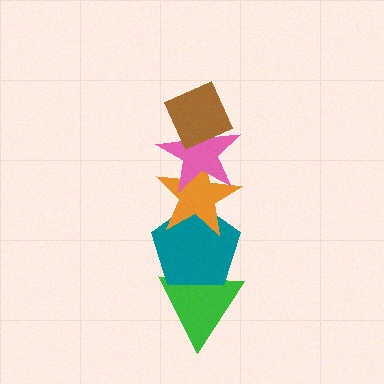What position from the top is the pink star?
The pink star is 2nd from the top.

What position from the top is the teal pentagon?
The teal pentagon is 4th from the top.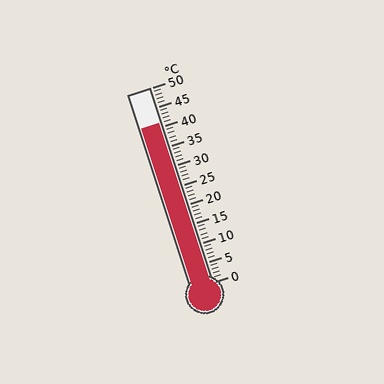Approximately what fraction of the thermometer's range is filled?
The thermometer is filled to approximately 80% of its range.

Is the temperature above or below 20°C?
The temperature is above 20°C.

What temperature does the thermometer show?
The thermometer shows approximately 41°C.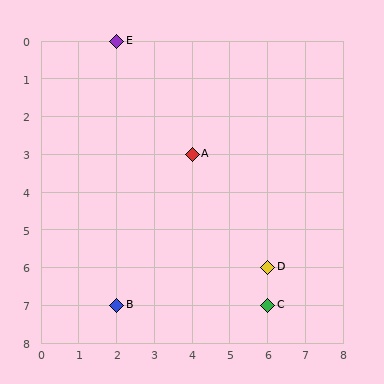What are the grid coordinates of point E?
Point E is at grid coordinates (2, 0).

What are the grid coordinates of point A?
Point A is at grid coordinates (4, 3).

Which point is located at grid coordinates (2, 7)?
Point B is at (2, 7).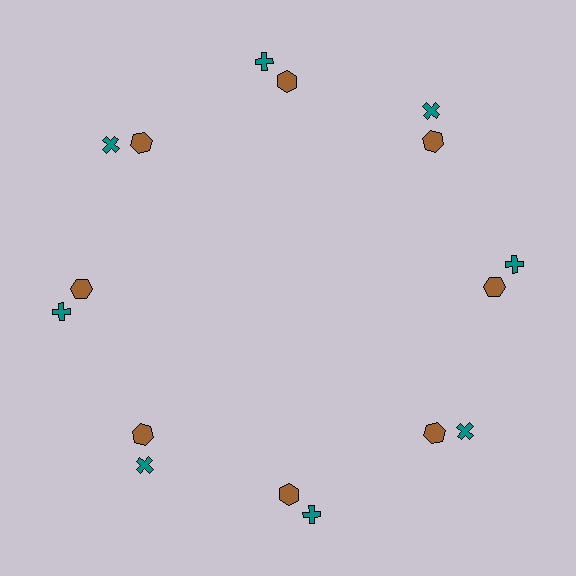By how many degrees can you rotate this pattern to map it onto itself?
The pattern maps onto itself every 45 degrees of rotation.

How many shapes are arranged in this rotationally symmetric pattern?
There are 16 shapes, arranged in 8 groups of 2.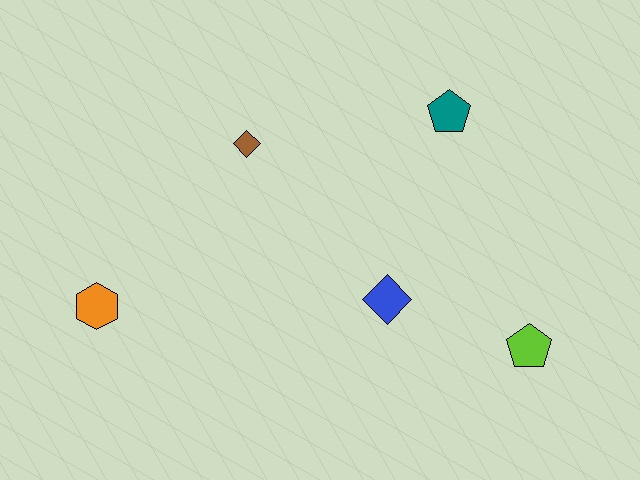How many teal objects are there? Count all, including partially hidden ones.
There is 1 teal object.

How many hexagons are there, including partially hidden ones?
There is 1 hexagon.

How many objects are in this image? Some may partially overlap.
There are 5 objects.